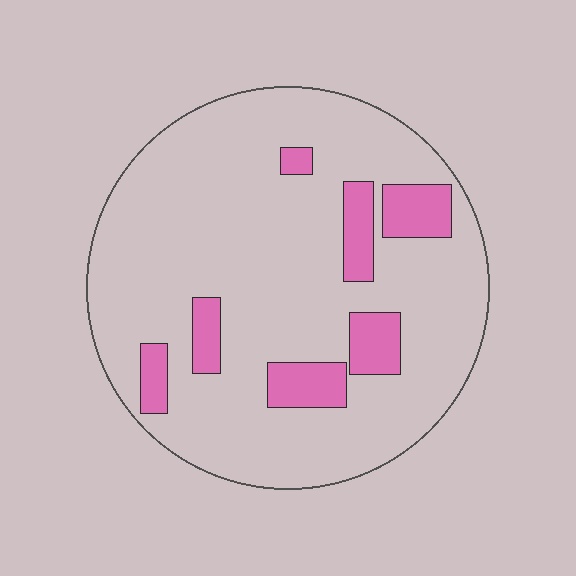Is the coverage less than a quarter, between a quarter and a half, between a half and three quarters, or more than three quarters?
Less than a quarter.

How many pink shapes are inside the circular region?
7.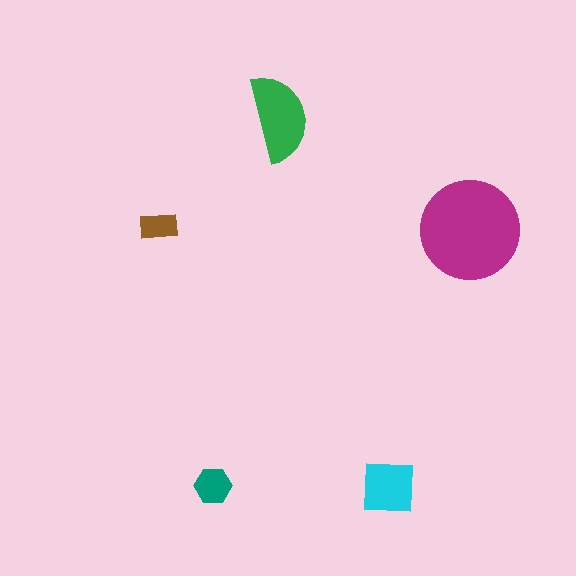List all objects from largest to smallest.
The magenta circle, the green semicircle, the cyan square, the teal hexagon, the brown rectangle.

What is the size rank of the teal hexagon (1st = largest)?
4th.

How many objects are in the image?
There are 5 objects in the image.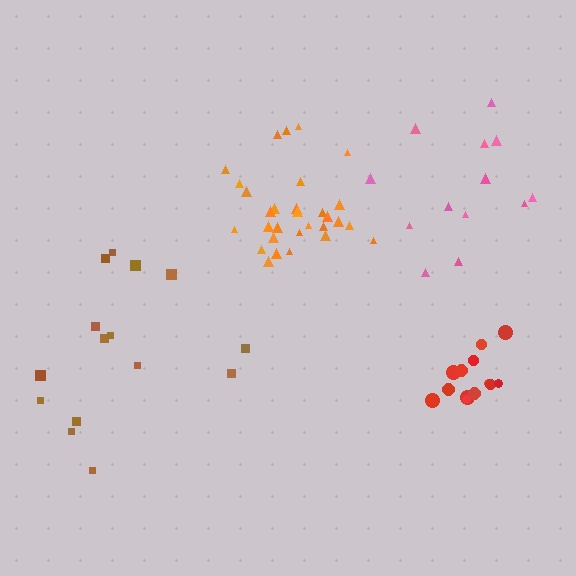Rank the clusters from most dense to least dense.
red, orange, brown, pink.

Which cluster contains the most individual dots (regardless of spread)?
Orange (30).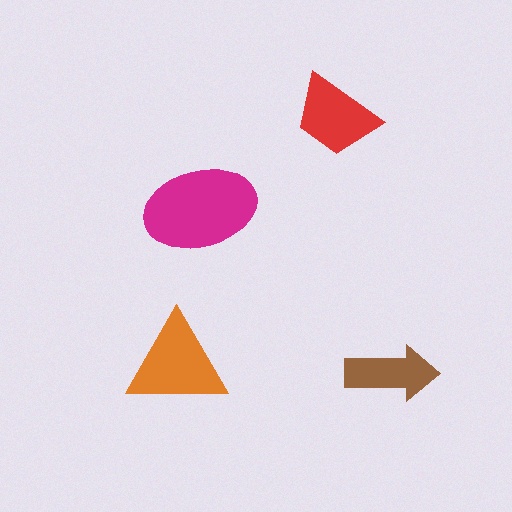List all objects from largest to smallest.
The magenta ellipse, the orange triangle, the red trapezoid, the brown arrow.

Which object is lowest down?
The brown arrow is bottommost.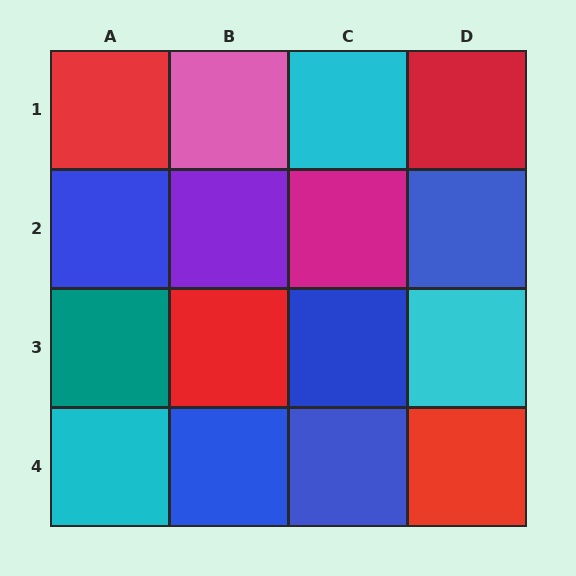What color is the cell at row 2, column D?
Blue.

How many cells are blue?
5 cells are blue.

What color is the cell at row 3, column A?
Teal.